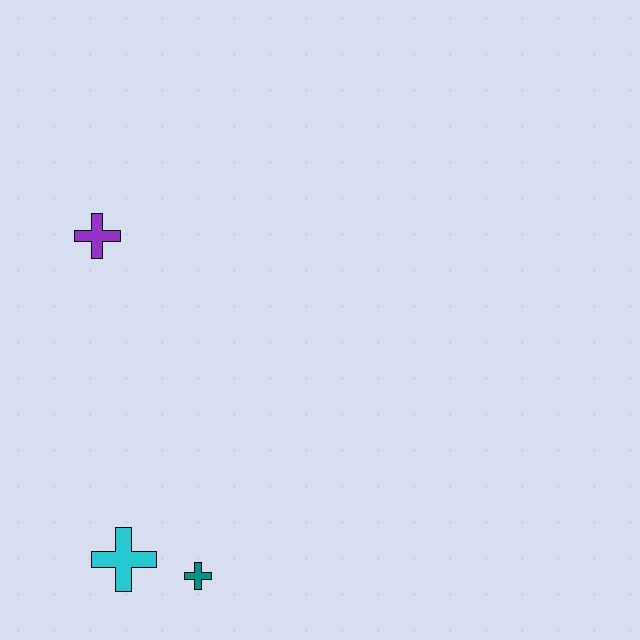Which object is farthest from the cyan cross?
The purple cross is farthest from the cyan cross.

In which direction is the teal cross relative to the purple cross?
The teal cross is below the purple cross.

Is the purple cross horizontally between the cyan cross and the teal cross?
No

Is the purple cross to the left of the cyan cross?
Yes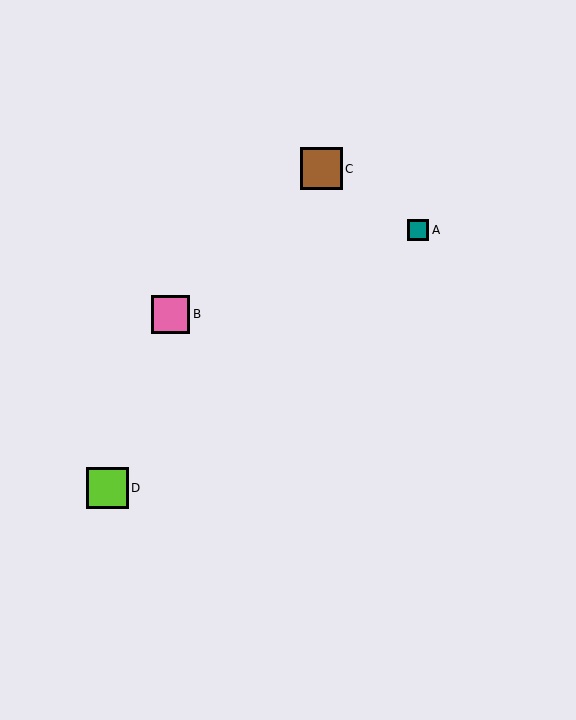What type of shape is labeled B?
Shape B is a pink square.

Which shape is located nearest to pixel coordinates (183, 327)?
The pink square (labeled B) at (171, 314) is nearest to that location.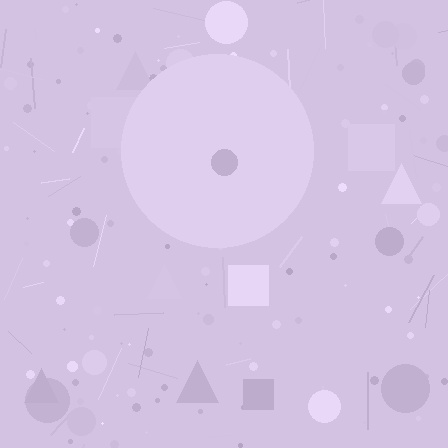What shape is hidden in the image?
A circle is hidden in the image.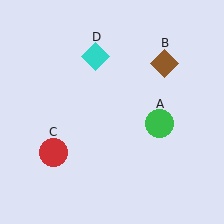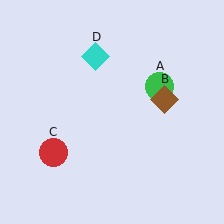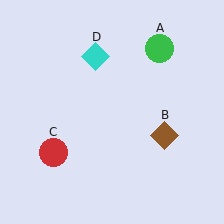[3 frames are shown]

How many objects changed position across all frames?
2 objects changed position: green circle (object A), brown diamond (object B).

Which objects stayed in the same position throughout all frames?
Red circle (object C) and cyan diamond (object D) remained stationary.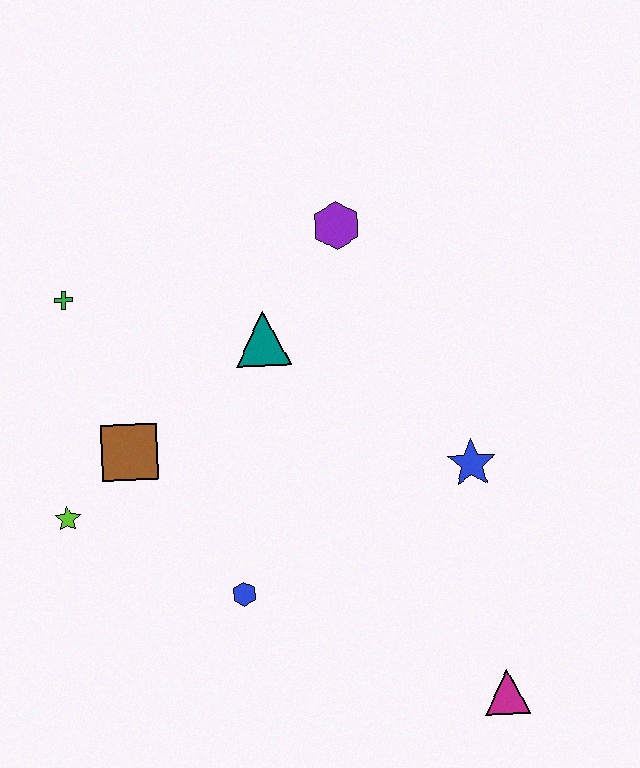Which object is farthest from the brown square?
The magenta triangle is farthest from the brown square.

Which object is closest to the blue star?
The magenta triangle is closest to the blue star.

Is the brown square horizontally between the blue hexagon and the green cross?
Yes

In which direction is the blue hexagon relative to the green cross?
The blue hexagon is below the green cross.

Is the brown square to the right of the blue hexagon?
No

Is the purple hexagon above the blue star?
Yes